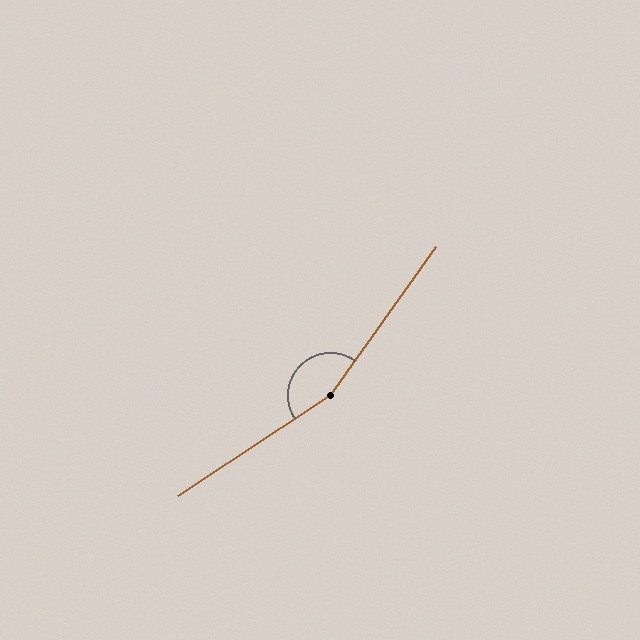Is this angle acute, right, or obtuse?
It is obtuse.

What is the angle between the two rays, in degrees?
Approximately 159 degrees.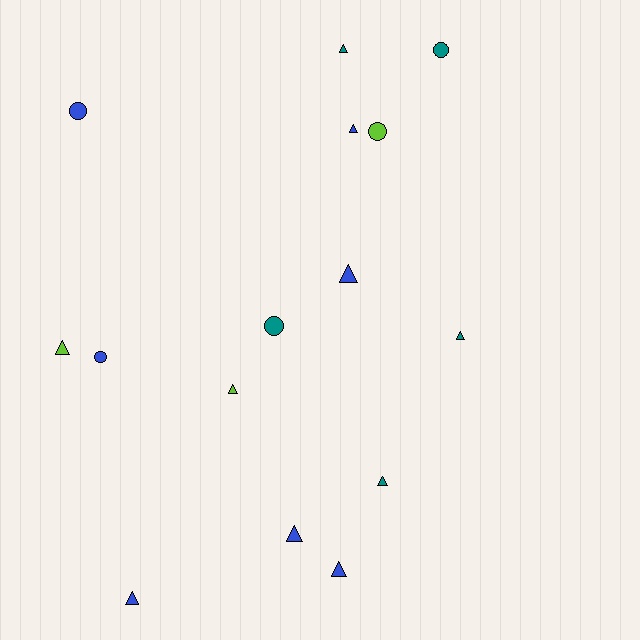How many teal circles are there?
There are 2 teal circles.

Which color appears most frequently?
Blue, with 7 objects.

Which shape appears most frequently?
Triangle, with 10 objects.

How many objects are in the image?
There are 15 objects.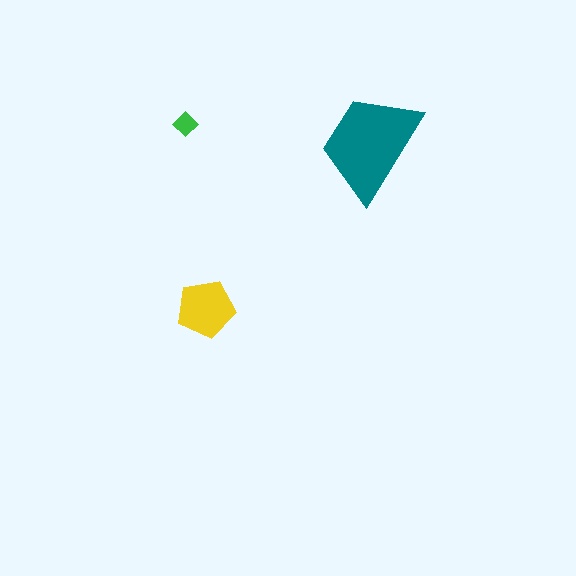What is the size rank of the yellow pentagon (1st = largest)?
2nd.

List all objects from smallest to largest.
The green diamond, the yellow pentagon, the teal trapezoid.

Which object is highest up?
The green diamond is topmost.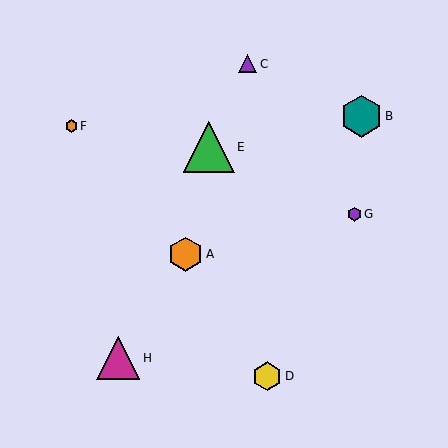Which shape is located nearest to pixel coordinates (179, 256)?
The orange hexagon (labeled A) at (185, 254) is nearest to that location.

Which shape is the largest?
The green triangle (labeled E) is the largest.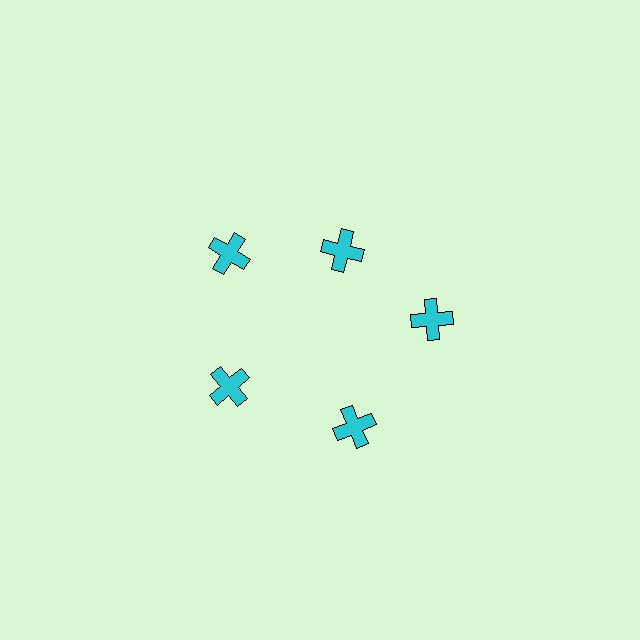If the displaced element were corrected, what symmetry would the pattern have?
It would have 5-fold rotational symmetry — the pattern would map onto itself every 72 degrees.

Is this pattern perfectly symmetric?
No. The 5 cyan crosses are arranged in a ring, but one element near the 1 o'clock position is pulled inward toward the center, breaking the 5-fold rotational symmetry.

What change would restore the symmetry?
The symmetry would be restored by moving it outward, back onto the ring so that all 5 crosses sit at equal angles and equal distance from the center.